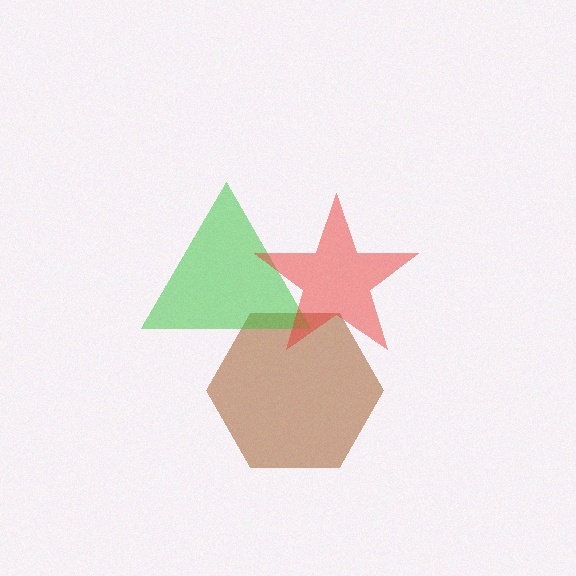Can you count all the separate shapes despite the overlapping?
Yes, there are 3 separate shapes.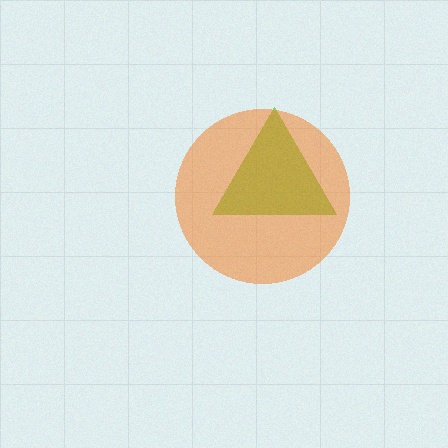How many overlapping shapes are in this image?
There are 2 overlapping shapes in the image.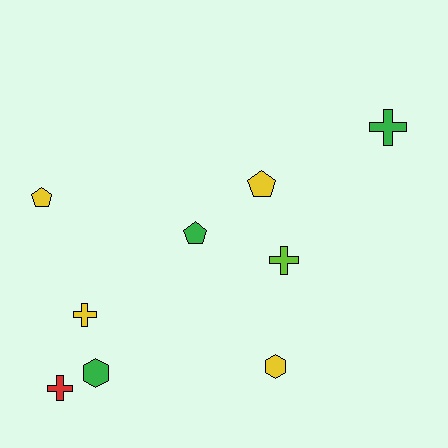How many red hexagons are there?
There are no red hexagons.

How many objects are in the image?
There are 9 objects.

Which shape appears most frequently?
Cross, with 4 objects.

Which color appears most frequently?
Yellow, with 4 objects.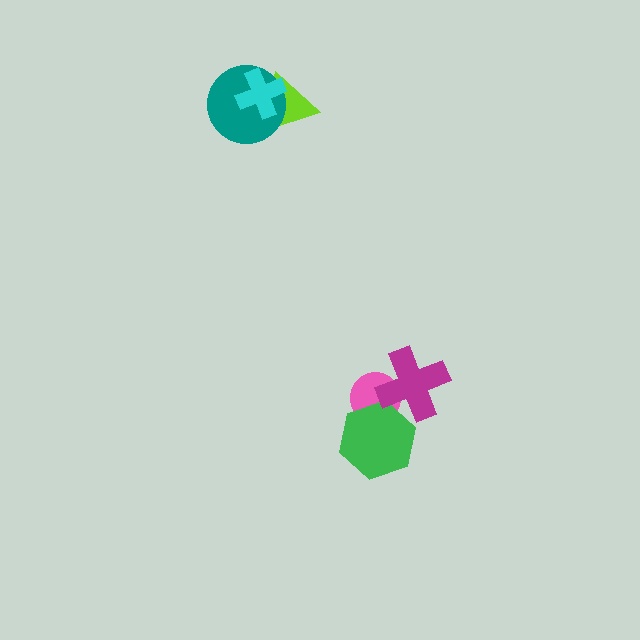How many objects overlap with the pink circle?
2 objects overlap with the pink circle.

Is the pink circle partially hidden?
Yes, it is partially covered by another shape.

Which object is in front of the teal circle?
The cyan cross is in front of the teal circle.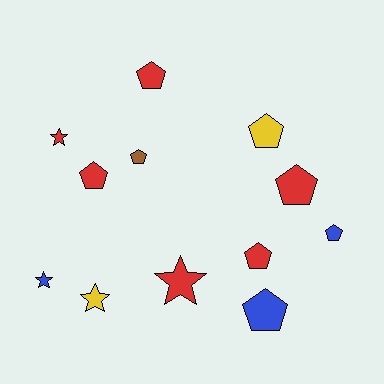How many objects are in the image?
There are 12 objects.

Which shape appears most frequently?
Pentagon, with 8 objects.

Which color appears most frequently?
Red, with 6 objects.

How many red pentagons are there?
There are 4 red pentagons.